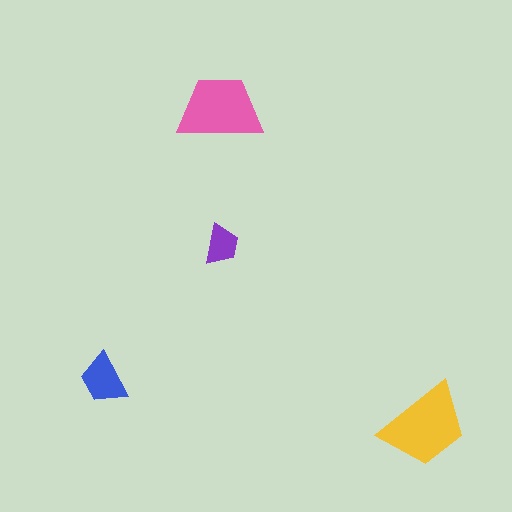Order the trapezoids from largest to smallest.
the yellow one, the pink one, the blue one, the purple one.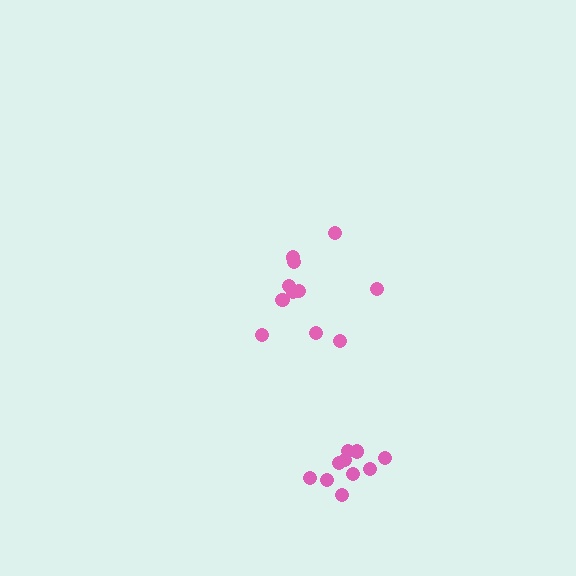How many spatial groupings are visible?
There are 2 spatial groupings.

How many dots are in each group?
Group 1: 11 dots, Group 2: 10 dots (21 total).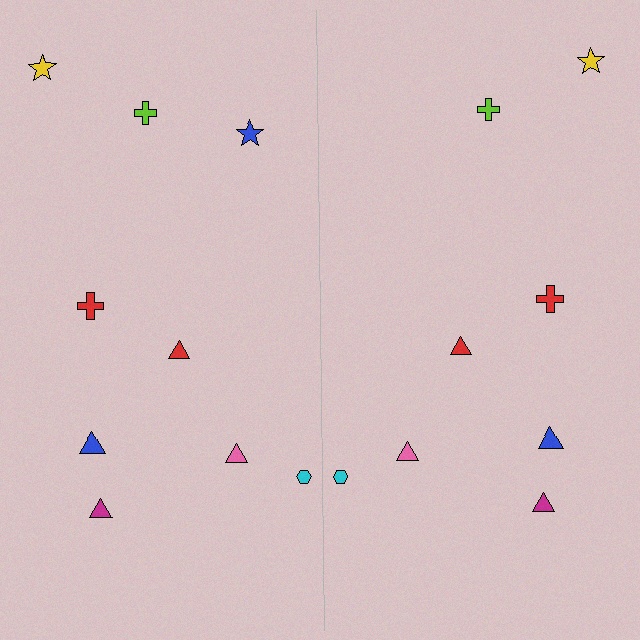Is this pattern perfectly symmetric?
No, the pattern is not perfectly symmetric. A blue star is missing from the right side.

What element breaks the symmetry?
A blue star is missing from the right side.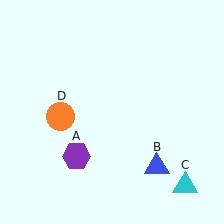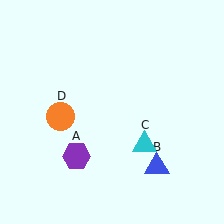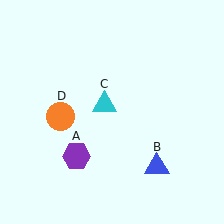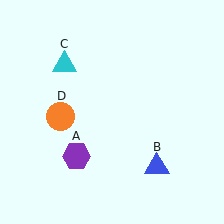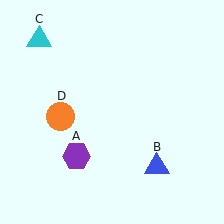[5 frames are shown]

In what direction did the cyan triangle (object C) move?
The cyan triangle (object C) moved up and to the left.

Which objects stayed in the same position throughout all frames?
Purple hexagon (object A) and blue triangle (object B) and orange circle (object D) remained stationary.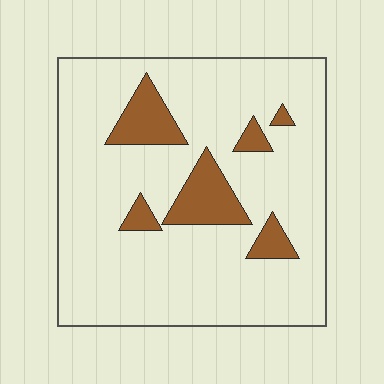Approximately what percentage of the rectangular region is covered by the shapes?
Approximately 15%.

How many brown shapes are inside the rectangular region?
6.